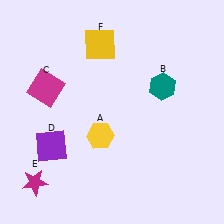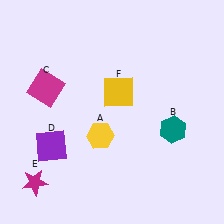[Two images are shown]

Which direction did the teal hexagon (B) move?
The teal hexagon (B) moved down.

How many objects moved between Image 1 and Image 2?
2 objects moved between the two images.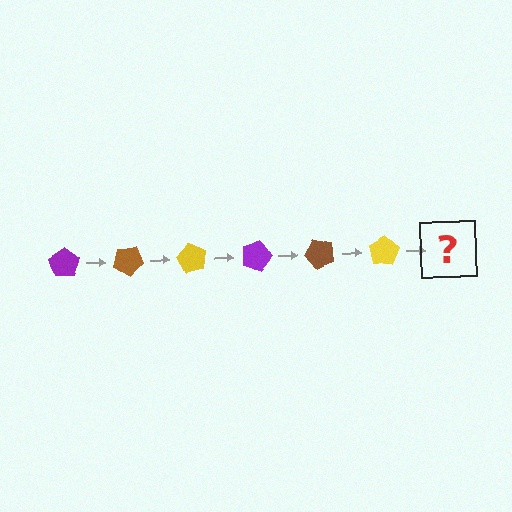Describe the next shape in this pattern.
It should be a purple pentagon, rotated 180 degrees from the start.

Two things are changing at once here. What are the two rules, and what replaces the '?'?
The two rules are that it rotates 30 degrees each step and the color cycles through purple, brown, and yellow. The '?' should be a purple pentagon, rotated 180 degrees from the start.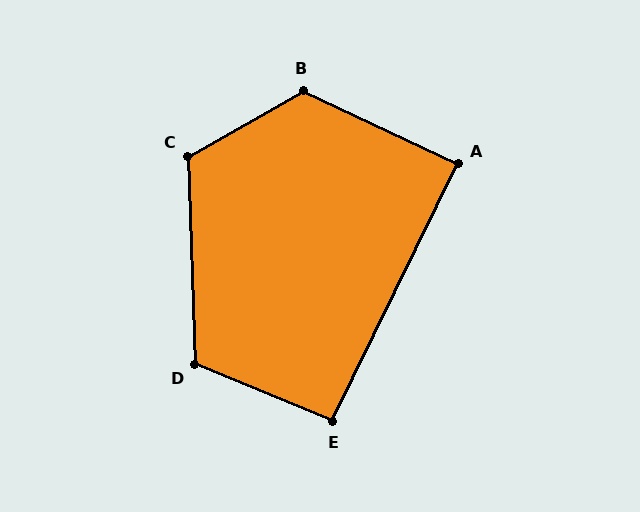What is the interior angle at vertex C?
Approximately 117 degrees (obtuse).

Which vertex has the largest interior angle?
B, at approximately 125 degrees.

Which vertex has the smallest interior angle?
A, at approximately 89 degrees.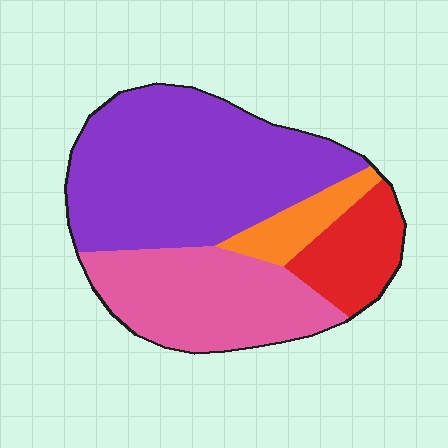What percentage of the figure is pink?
Pink covers 29% of the figure.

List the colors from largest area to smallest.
From largest to smallest: purple, pink, red, orange.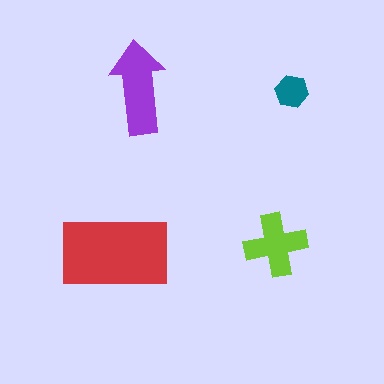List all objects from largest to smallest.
The red rectangle, the purple arrow, the lime cross, the teal hexagon.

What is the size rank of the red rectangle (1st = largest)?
1st.